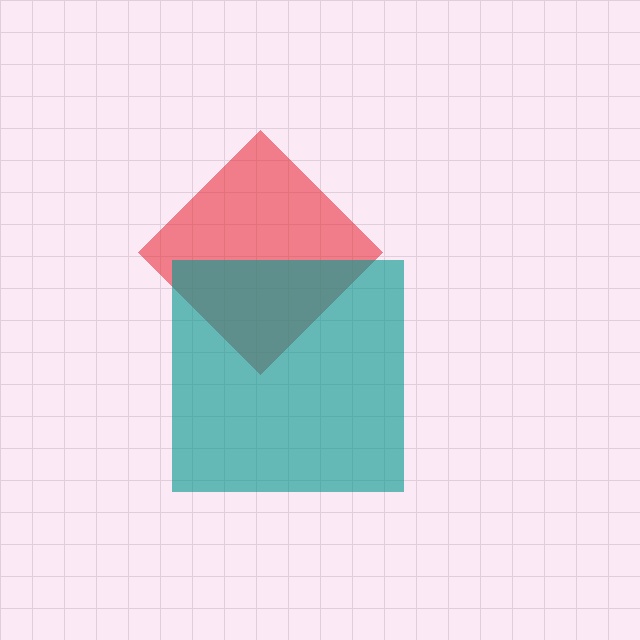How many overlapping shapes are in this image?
There are 2 overlapping shapes in the image.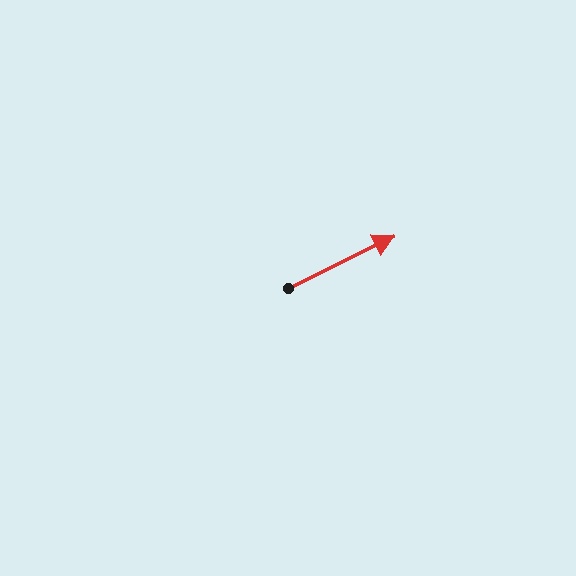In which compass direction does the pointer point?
Northeast.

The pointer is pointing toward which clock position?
Roughly 2 o'clock.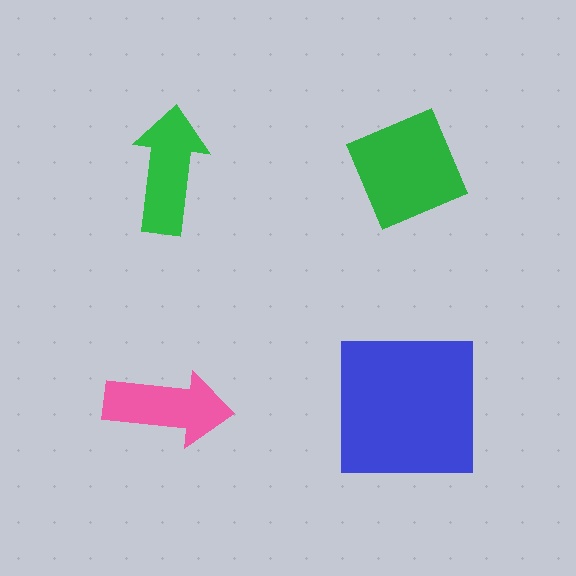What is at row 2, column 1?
A pink arrow.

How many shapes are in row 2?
2 shapes.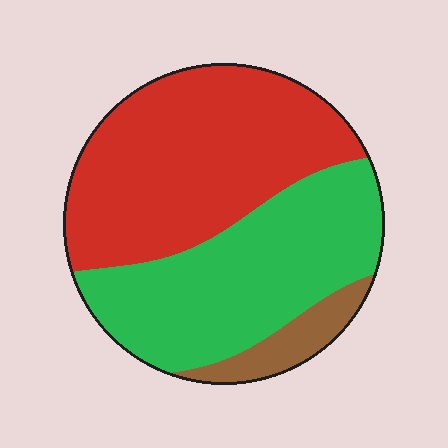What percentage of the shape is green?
Green covers 42% of the shape.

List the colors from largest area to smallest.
From largest to smallest: red, green, brown.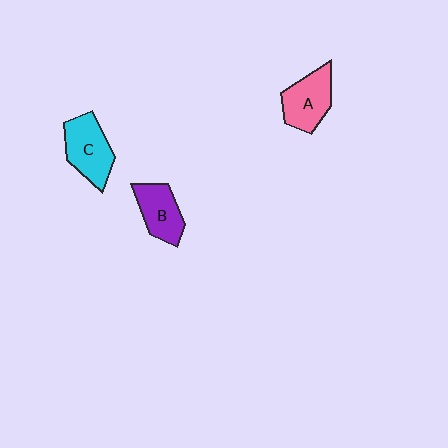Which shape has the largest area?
Shape C (cyan).